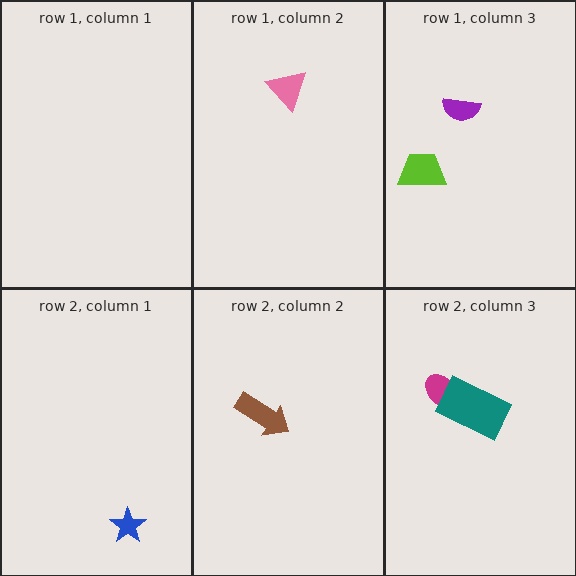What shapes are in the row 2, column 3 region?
The magenta ellipse, the teal rectangle.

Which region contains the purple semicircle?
The row 1, column 3 region.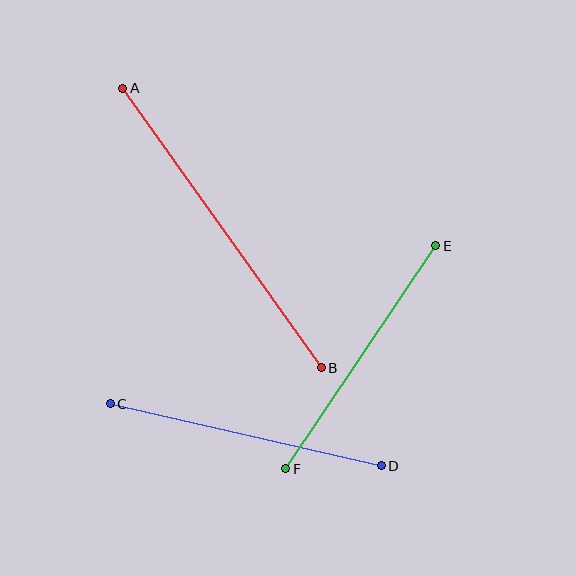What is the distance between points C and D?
The distance is approximately 278 pixels.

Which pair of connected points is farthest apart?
Points A and B are farthest apart.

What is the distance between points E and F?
The distance is approximately 269 pixels.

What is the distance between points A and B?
The distance is approximately 343 pixels.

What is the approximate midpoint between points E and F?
The midpoint is at approximately (361, 357) pixels.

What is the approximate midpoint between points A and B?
The midpoint is at approximately (222, 228) pixels.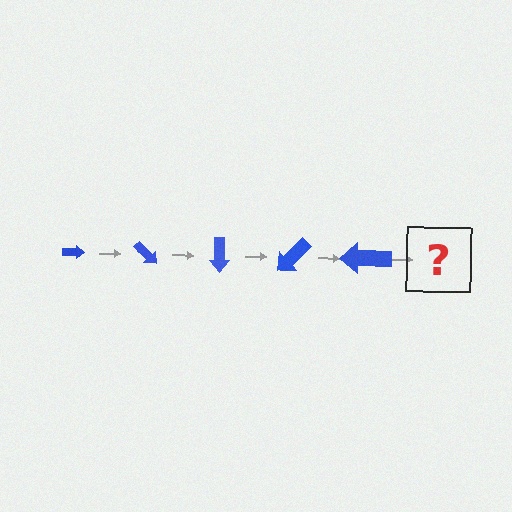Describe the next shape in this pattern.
It should be an arrow, larger than the previous one and rotated 225 degrees from the start.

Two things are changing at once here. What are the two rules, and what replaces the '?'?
The two rules are that the arrow grows larger each step and it rotates 45 degrees each step. The '?' should be an arrow, larger than the previous one and rotated 225 degrees from the start.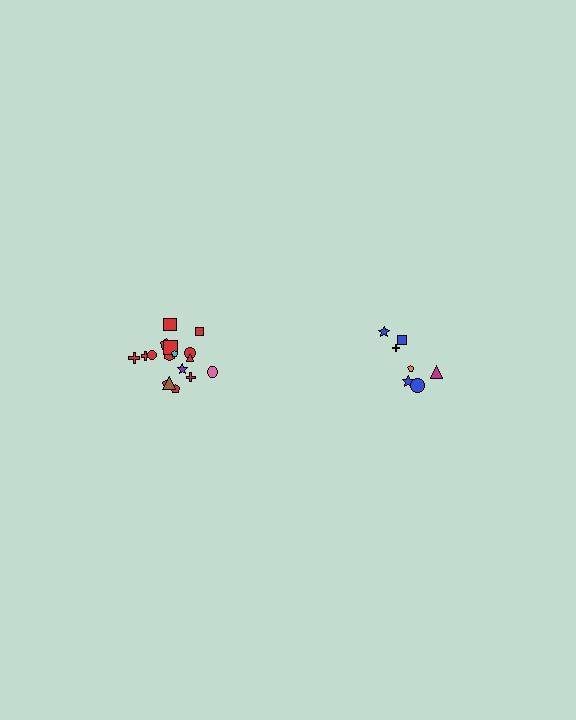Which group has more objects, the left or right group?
The left group.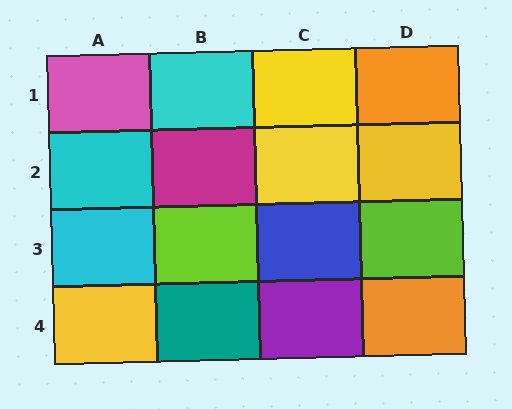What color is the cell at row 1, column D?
Orange.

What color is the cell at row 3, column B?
Lime.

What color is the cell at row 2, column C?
Yellow.